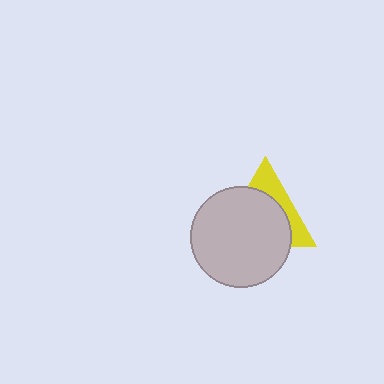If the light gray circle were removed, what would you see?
You would see the complete yellow triangle.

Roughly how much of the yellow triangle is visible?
A small part of it is visible (roughly 33%).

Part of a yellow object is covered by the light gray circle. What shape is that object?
It is a triangle.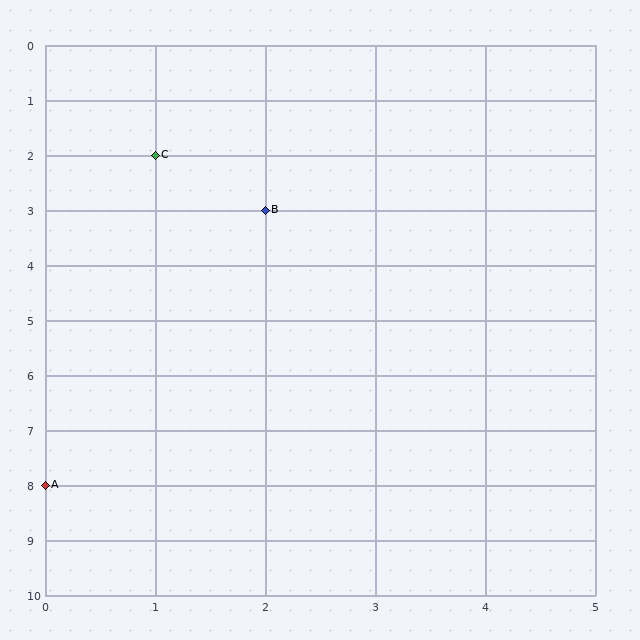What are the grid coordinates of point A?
Point A is at grid coordinates (0, 8).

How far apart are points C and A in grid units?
Points C and A are 1 column and 6 rows apart (about 6.1 grid units diagonally).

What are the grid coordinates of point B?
Point B is at grid coordinates (2, 3).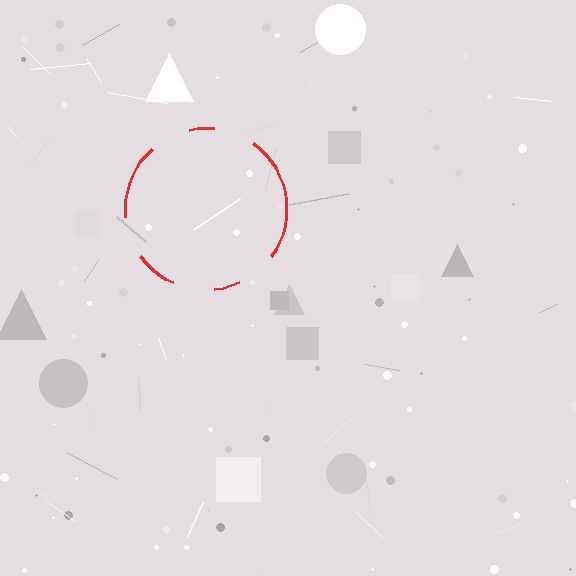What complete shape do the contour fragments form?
The contour fragments form a circle.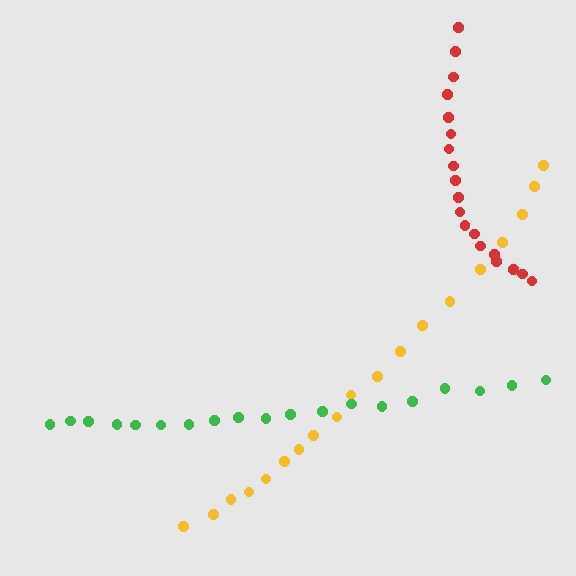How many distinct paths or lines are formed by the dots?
There are 3 distinct paths.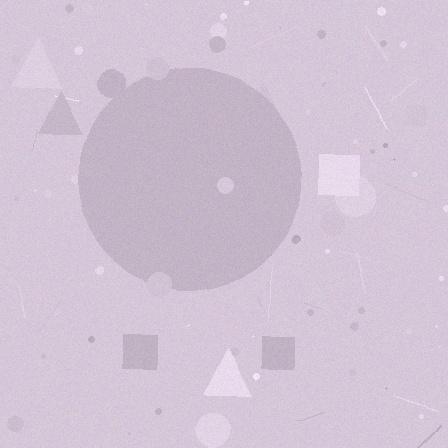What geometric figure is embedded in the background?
A circle is embedded in the background.